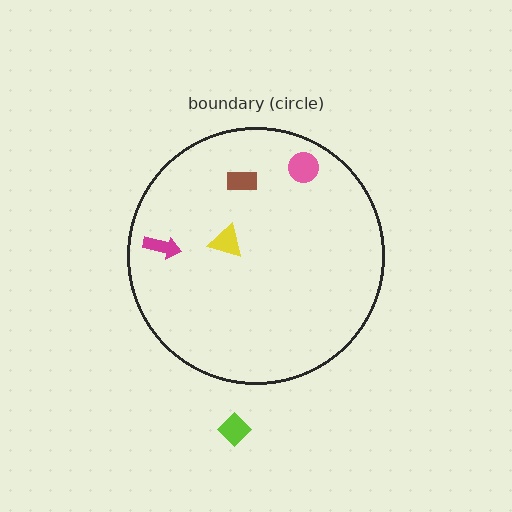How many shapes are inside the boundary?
4 inside, 1 outside.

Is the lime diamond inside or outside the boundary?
Outside.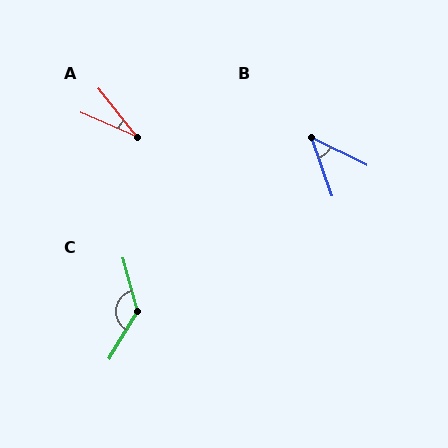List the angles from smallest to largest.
A (28°), B (44°), C (134°).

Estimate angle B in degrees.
Approximately 44 degrees.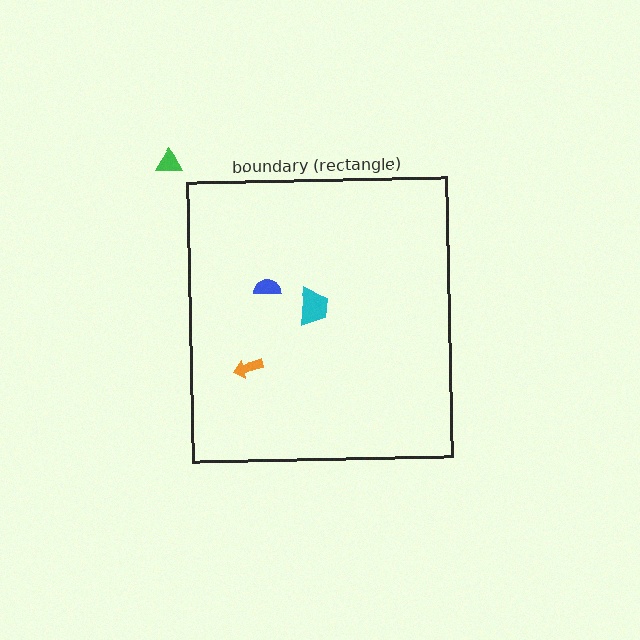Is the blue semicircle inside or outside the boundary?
Inside.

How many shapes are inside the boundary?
3 inside, 1 outside.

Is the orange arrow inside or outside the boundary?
Inside.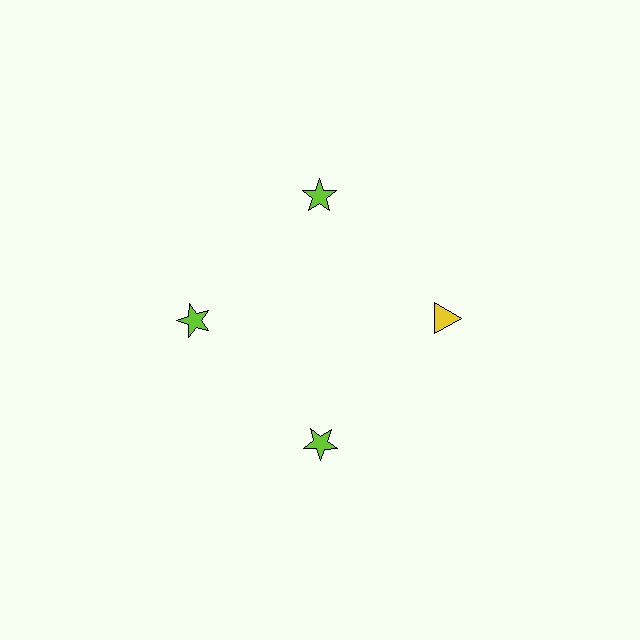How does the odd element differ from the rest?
It differs in both color (yellow instead of lime) and shape (triangle instead of star).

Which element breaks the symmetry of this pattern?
The yellow triangle at roughly the 3 o'clock position breaks the symmetry. All other shapes are lime stars.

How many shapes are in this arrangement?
There are 4 shapes arranged in a ring pattern.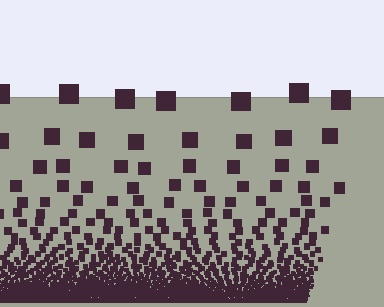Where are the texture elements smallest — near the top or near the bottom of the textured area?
Near the bottom.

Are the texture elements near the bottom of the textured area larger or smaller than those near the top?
Smaller. The gradient is inverted — elements near the bottom are smaller and denser.